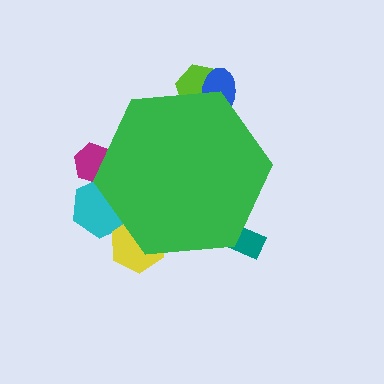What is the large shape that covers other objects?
A green hexagon.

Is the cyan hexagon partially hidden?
Yes, the cyan hexagon is partially hidden behind the green hexagon.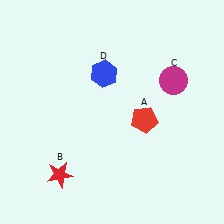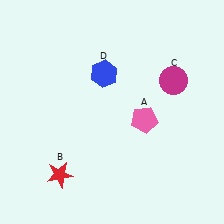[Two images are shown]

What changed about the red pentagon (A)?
In Image 1, A is red. In Image 2, it changed to pink.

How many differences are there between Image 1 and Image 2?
There is 1 difference between the two images.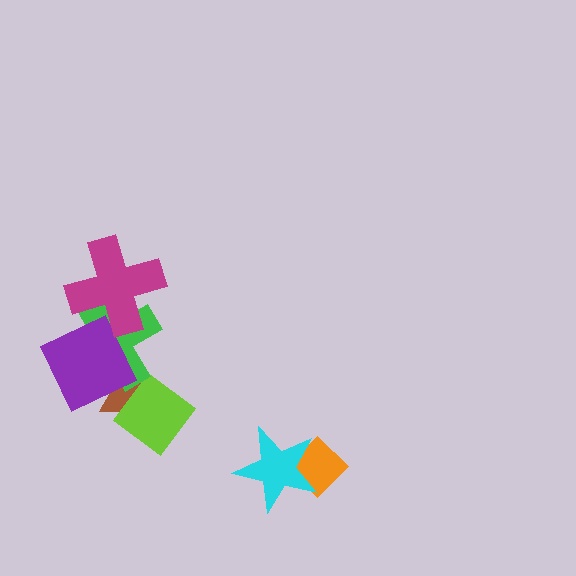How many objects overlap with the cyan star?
1 object overlaps with the cyan star.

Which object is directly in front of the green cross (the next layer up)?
The purple square is directly in front of the green cross.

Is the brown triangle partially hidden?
Yes, it is partially covered by another shape.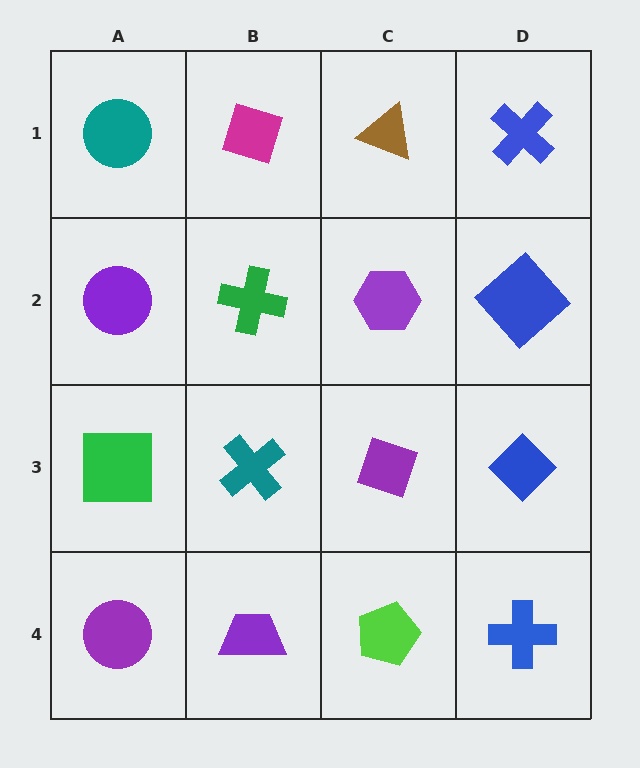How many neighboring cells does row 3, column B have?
4.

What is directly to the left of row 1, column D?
A brown triangle.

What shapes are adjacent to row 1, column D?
A blue diamond (row 2, column D), a brown triangle (row 1, column C).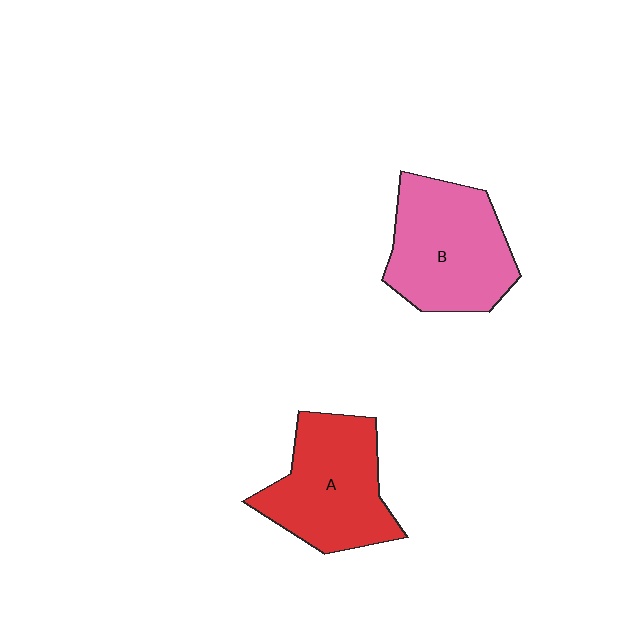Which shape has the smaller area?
Shape A (red).